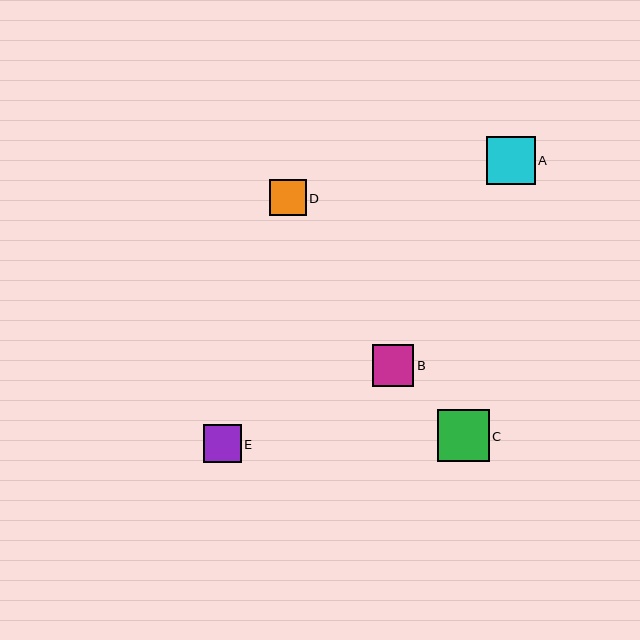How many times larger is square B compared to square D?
Square B is approximately 1.1 times the size of square D.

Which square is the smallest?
Square D is the smallest with a size of approximately 36 pixels.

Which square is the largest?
Square C is the largest with a size of approximately 52 pixels.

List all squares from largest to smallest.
From largest to smallest: C, A, B, E, D.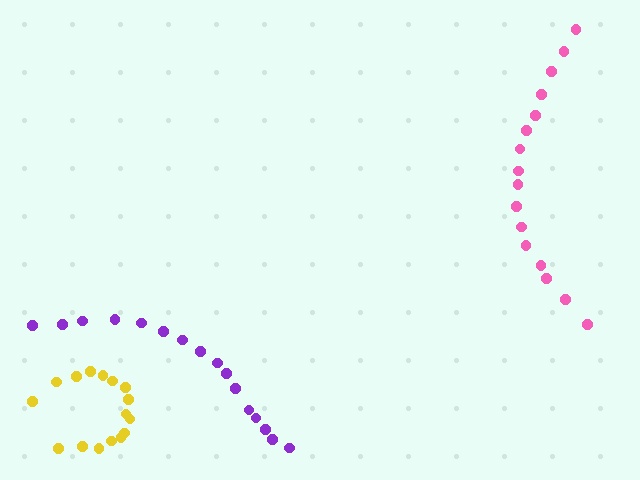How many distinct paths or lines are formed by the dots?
There are 3 distinct paths.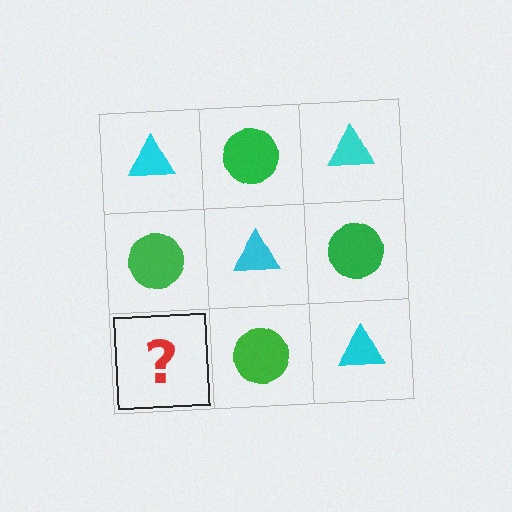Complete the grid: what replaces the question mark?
The question mark should be replaced with a cyan triangle.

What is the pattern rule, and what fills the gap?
The rule is that it alternates cyan triangle and green circle in a checkerboard pattern. The gap should be filled with a cyan triangle.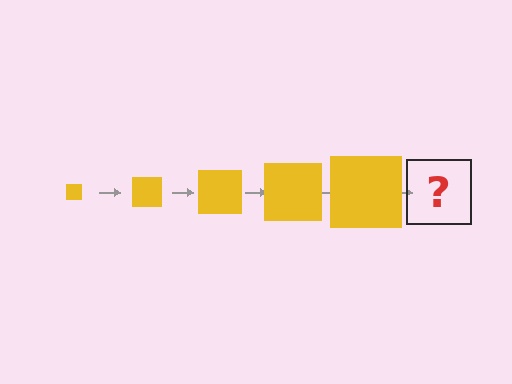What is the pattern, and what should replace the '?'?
The pattern is that the square gets progressively larger each step. The '?' should be a yellow square, larger than the previous one.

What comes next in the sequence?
The next element should be a yellow square, larger than the previous one.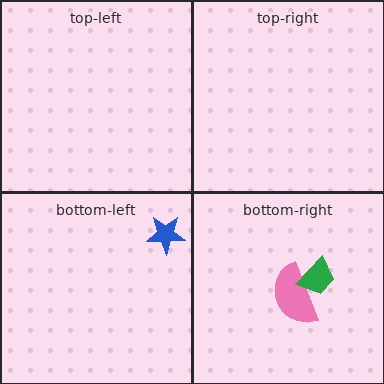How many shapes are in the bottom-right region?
2.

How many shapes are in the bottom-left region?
1.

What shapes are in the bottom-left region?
The blue star.